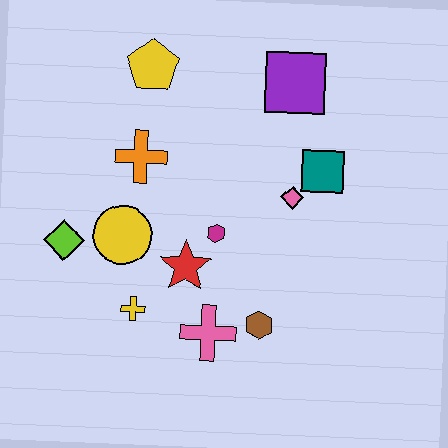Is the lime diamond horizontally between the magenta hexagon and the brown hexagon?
No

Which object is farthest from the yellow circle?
The purple square is farthest from the yellow circle.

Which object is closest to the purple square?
The teal square is closest to the purple square.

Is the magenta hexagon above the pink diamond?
No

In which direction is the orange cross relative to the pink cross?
The orange cross is above the pink cross.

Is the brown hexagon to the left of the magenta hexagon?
No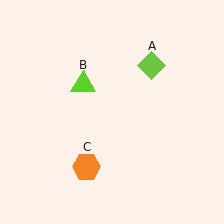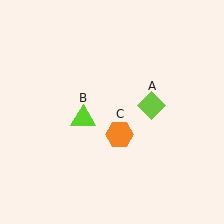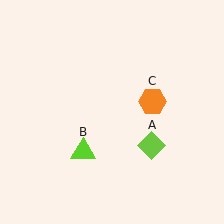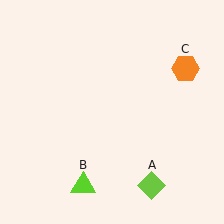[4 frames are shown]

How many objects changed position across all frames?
3 objects changed position: lime diamond (object A), lime triangle (object B), orange hexagon (object C).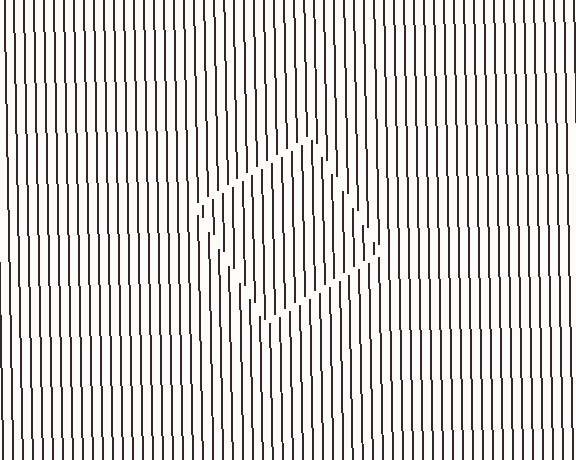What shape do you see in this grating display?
An illusory square. The interior of the shape contains the same grating, shifted by half a period — the contour is defined by the phase discontinuity where line-ends from the inner and outer gratings abut.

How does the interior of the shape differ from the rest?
The interior of the shape contains the same grating, shifted by half a period — the contour is defined by the phase discontinuity where line-ends from the inner and outer gratings abut.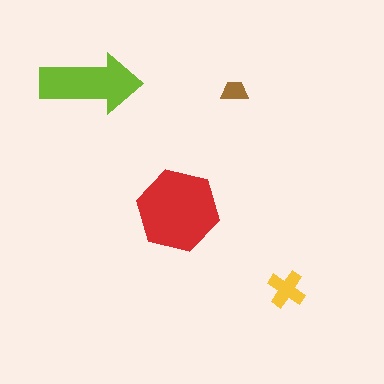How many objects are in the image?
There are 4 objects in the image.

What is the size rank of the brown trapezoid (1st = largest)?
4th.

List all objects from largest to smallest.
The red hexagon, the lime arrow, the yellow cross, the brown trapezoid.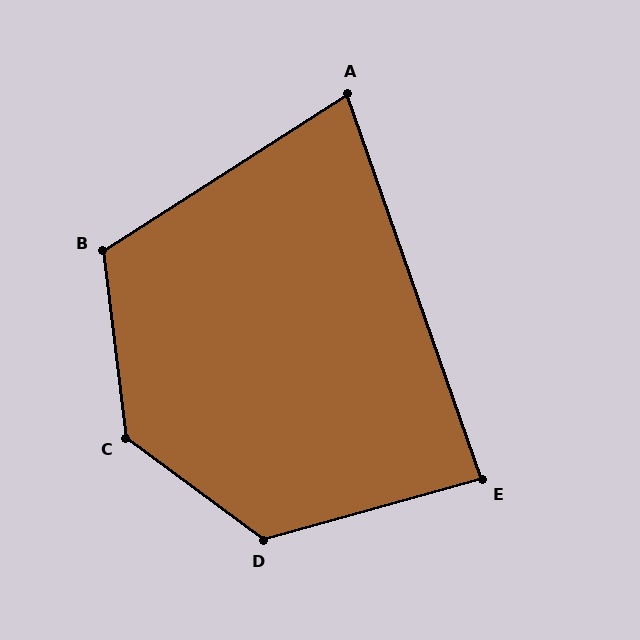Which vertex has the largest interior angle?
C, at approximately 133 degrees.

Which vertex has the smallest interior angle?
A, at approximately 77 degrees.